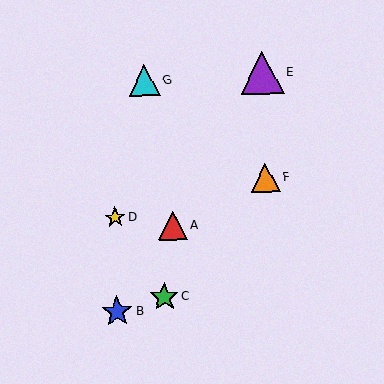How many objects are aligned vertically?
2 objects (E, F) are aligned vertically.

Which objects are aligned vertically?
Objects E, F are aligned vertically.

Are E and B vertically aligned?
No, E is at x≈262 and B is at x≈117.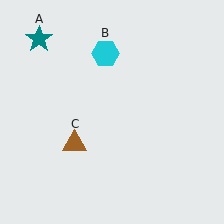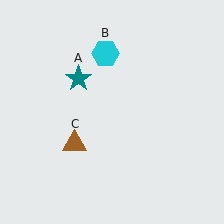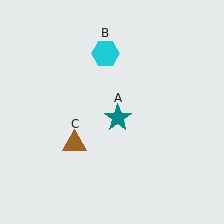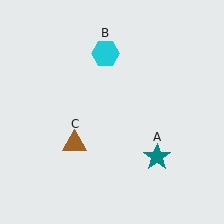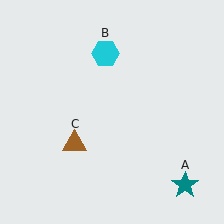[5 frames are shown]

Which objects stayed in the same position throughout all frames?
Cyan hexagon (object B) and brown triangle (object C) remained stationary.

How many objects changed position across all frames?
1 object changed position: teal star (object A).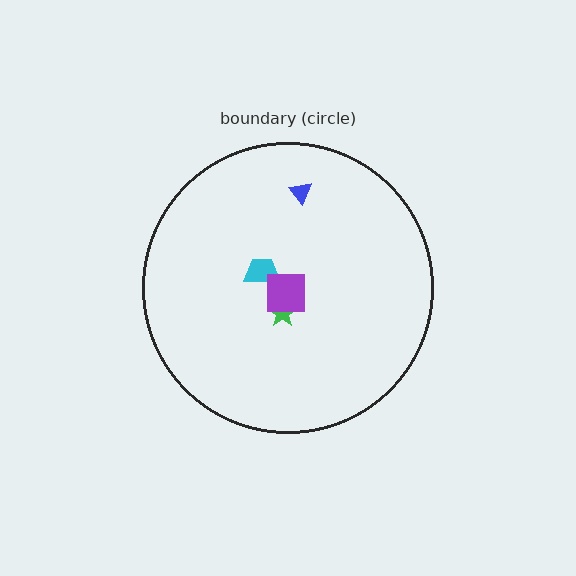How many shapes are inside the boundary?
4 inside, 0 outside.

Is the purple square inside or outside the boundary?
Inside.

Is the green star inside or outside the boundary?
Inside.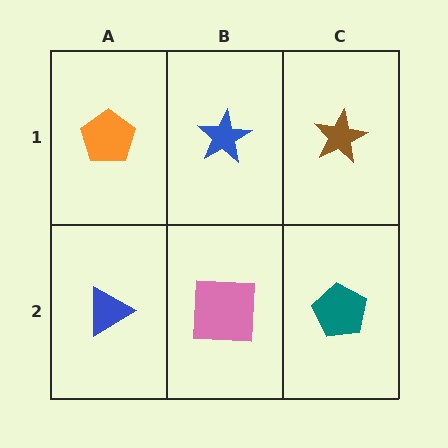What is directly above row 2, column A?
An orange pentagon.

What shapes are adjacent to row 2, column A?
An orange pentagon (row 1, column A), a pink square (row 2, column B).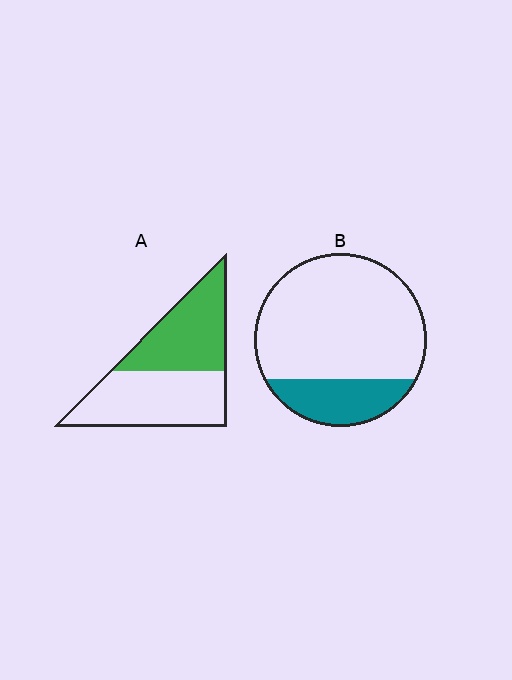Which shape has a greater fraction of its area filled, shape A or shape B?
Shape A.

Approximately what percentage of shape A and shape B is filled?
A is approximately 45% and B is approximately 20%.